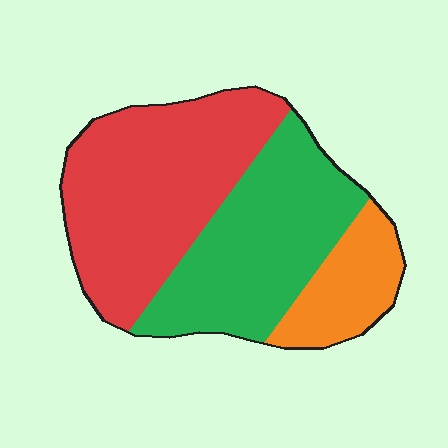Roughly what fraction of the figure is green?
Green covers 38% of the figure.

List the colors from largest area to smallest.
From largest to smallest: red, green, orange.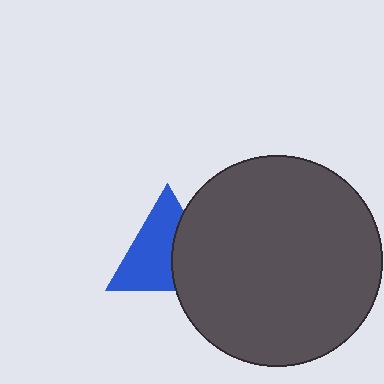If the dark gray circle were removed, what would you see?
You would see the complete blue triangle.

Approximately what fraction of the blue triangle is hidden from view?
Roughly 39% of the blue triangle is hidden behind the dark gray circle.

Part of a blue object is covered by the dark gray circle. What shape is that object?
It is a triangle.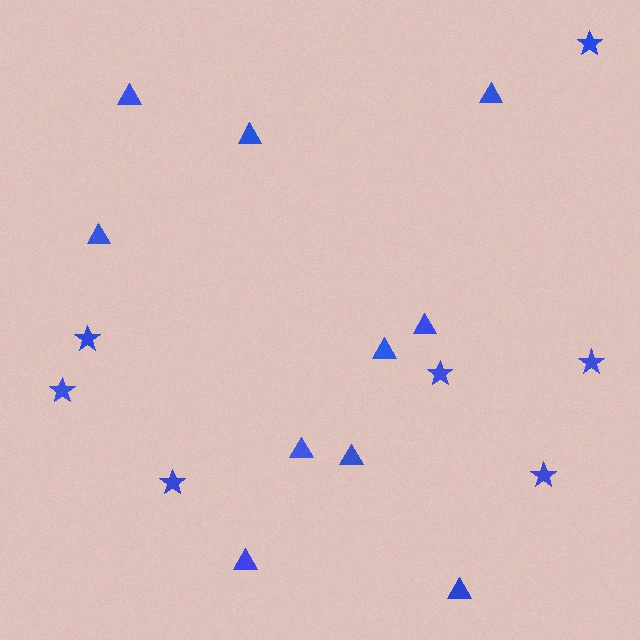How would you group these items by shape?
There are 2 groups: one group of stars (7) and one group of triangles (10).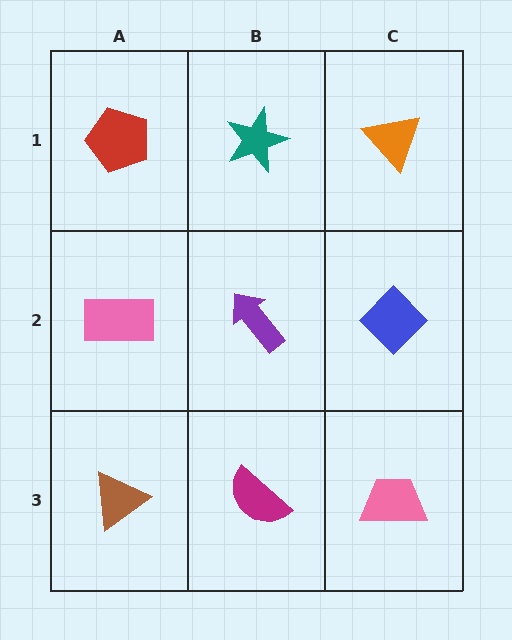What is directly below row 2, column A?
A brown triangle.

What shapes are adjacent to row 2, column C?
An orange triangle (row 1, column C), a pink trapezoid (row 3, column C), a purple arrow (row 2, column B).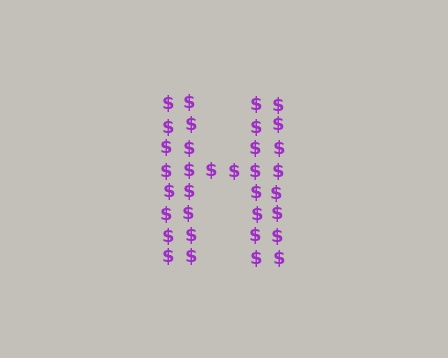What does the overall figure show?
The overall figure shows the letter H.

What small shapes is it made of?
It is made of small dollar signs.